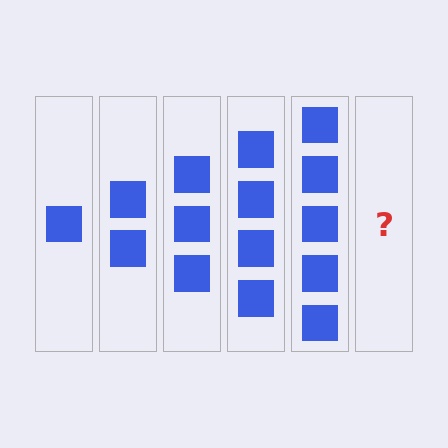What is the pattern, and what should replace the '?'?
The pattern is that each step adds one more square. The '?' should be 6 squares.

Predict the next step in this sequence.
The next step is 6 squares.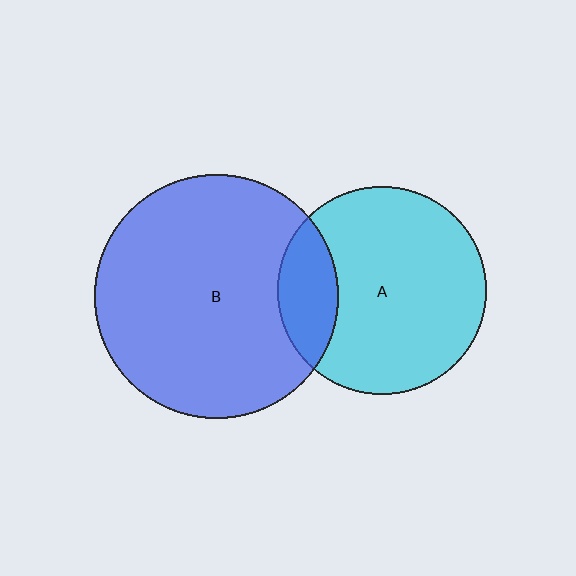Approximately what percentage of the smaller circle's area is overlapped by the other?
Approximately 20%.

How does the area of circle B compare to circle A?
Approximately 1.4 times.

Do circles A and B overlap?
Yes.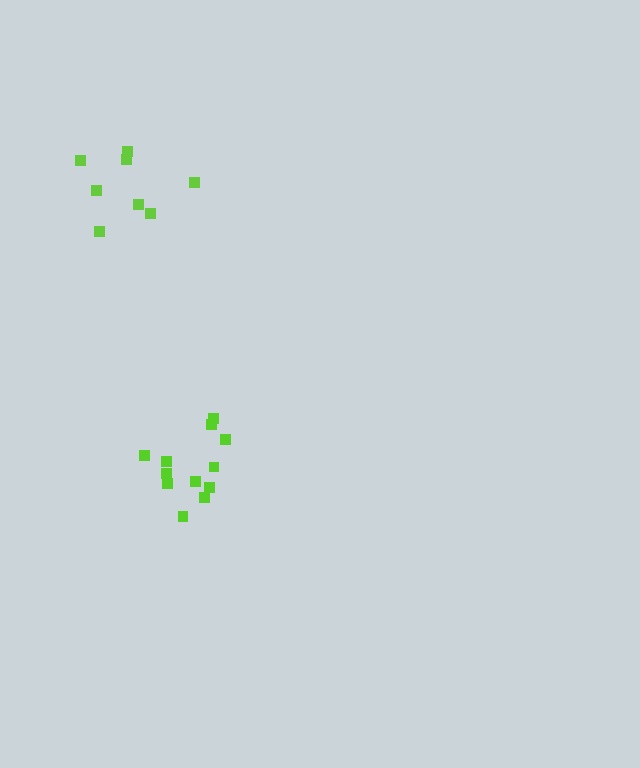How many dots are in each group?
Group 1: 12 dots, Group 2: 8 dots (20 total).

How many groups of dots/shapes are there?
There are 2 groups.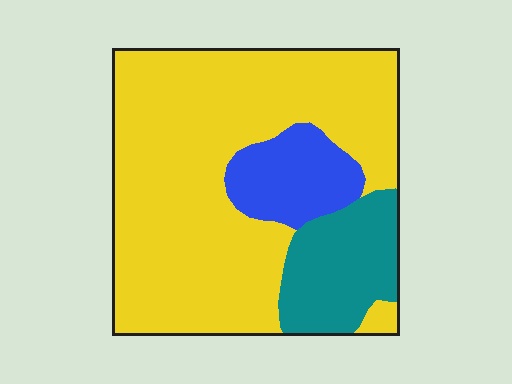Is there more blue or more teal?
Teal.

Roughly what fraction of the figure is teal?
Teal covers 16% of the figure.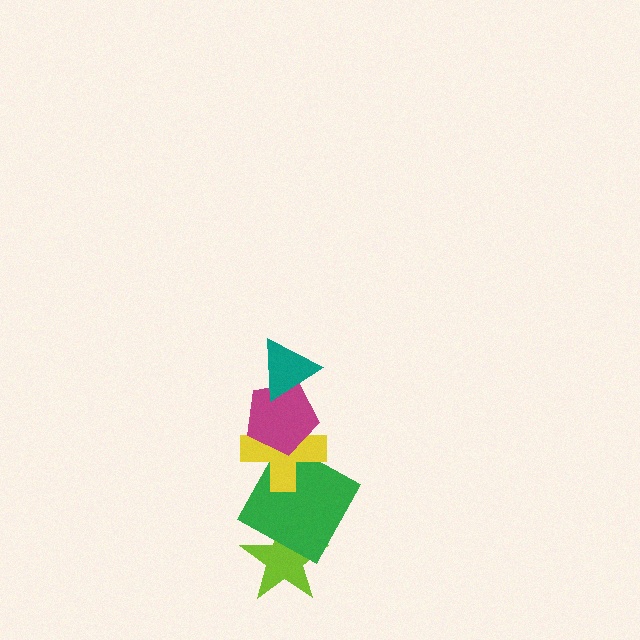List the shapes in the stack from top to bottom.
From top to bottom: the teal triangle, the magenta pentagon, the yellow cross, the green square, the lime star.